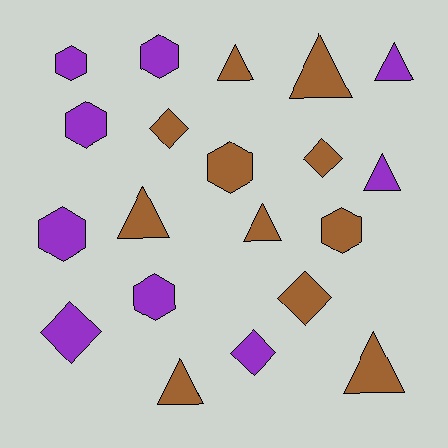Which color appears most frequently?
Brown, with 11 objects.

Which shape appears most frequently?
Triangle, with 8 objects.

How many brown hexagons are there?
There are 2 brown hexagons.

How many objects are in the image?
There are 20 objects.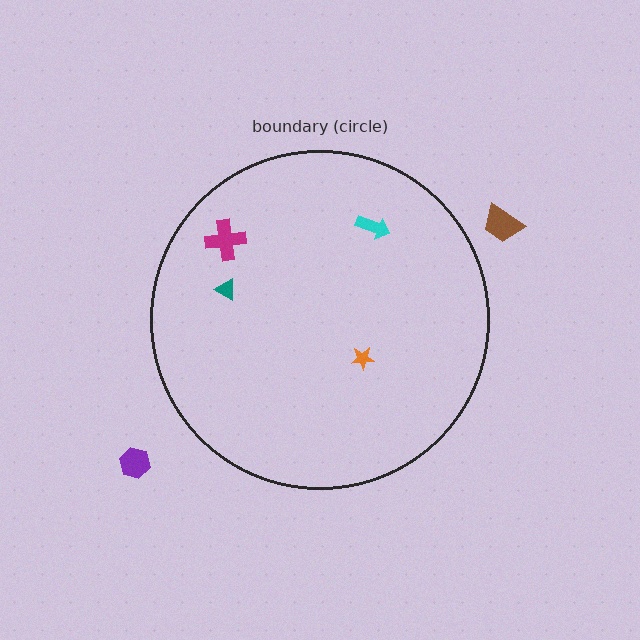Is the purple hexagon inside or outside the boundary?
Outside.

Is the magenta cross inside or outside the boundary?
Inside.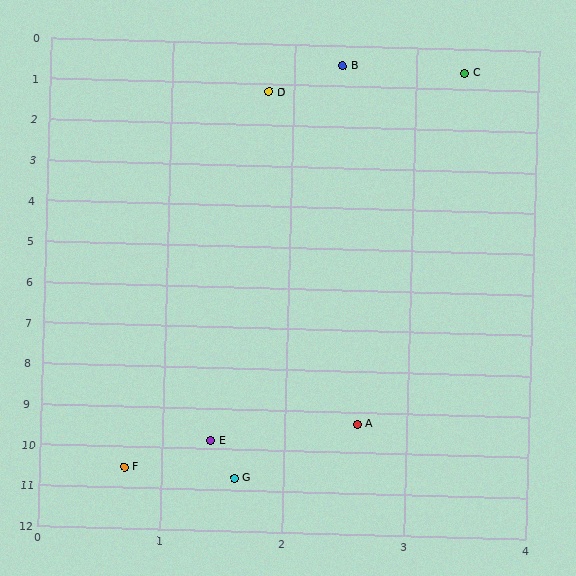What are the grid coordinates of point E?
Point E is at approximately (1.4, 9.8).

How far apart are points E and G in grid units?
Points E and G are about 0.9 grid units apart.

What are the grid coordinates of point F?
Point F is at approximately (0.7, 10.5).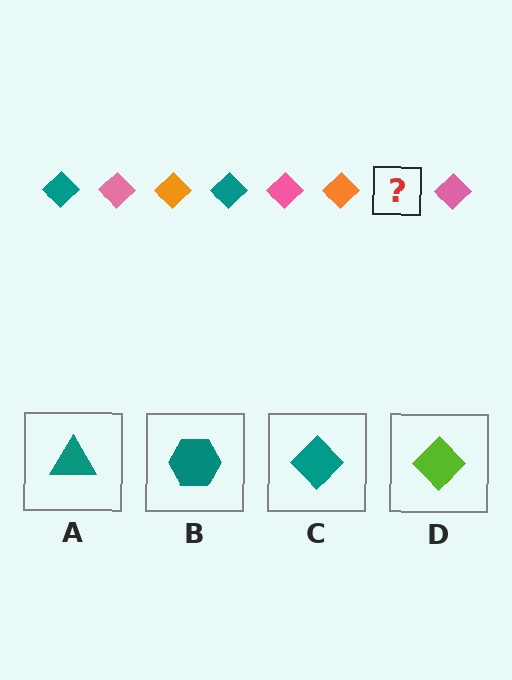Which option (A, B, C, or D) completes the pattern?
C.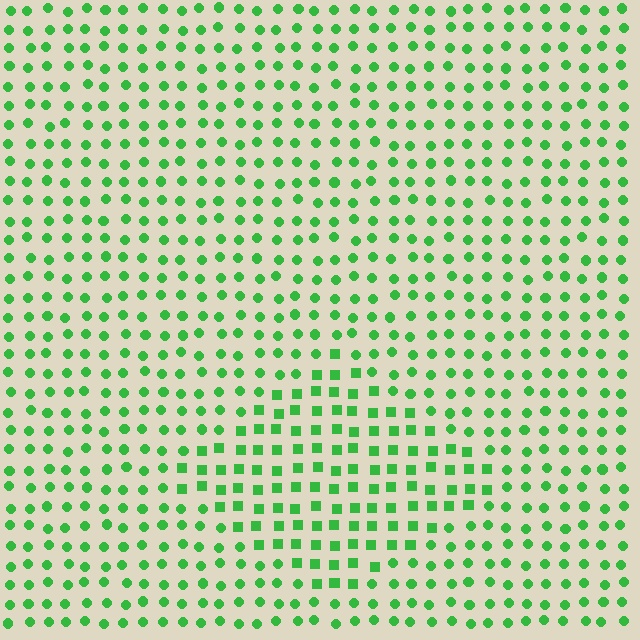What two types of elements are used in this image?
The image uses squares inside the diamond region and circles outside it.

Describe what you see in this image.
The image is filled with small green elements arranged in a uniform grid. A diamond-shaped region contains squares, while the surrounding area contains circles. The boundary is defined purely by the change in element shape.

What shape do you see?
I see a diamond.